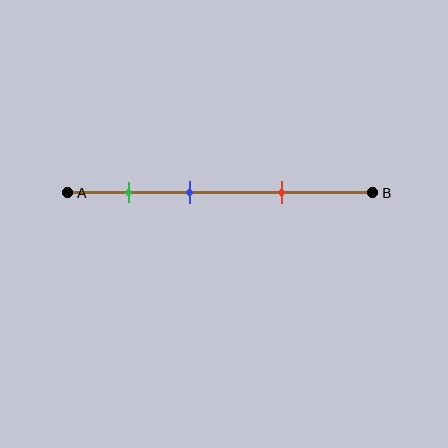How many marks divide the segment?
There are 3 marks dividing the segment.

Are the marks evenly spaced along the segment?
Yes, the marks are approximately evenly spaced.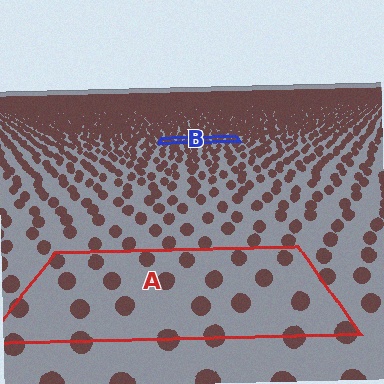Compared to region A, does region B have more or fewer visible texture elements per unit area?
Region B has more texture elements per unit area — they are packed more densely because it is farther away.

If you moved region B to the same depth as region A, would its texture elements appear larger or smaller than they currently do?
They would appear larger. At a closer depth, the same texture elements are projected at a bigger on-screen size.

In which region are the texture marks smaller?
The texture marks are smaller in region B, because it is farther away.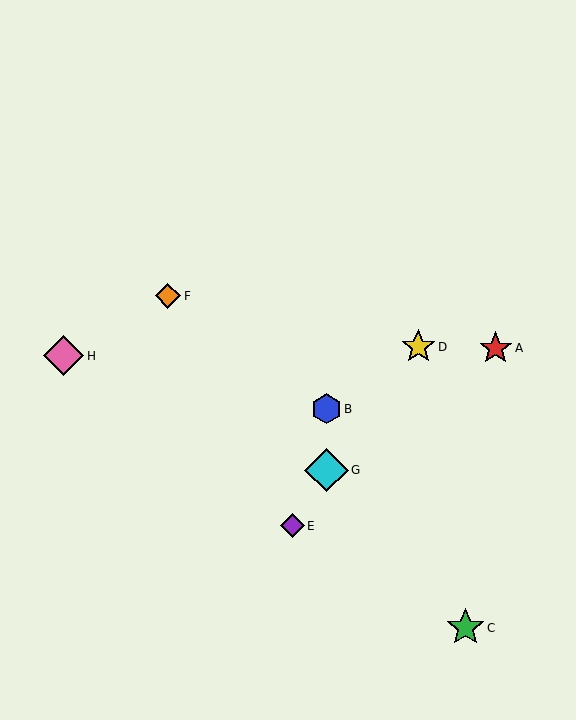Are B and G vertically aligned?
Yes, both are at x≈326.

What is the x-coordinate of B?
Object B is at x≈326.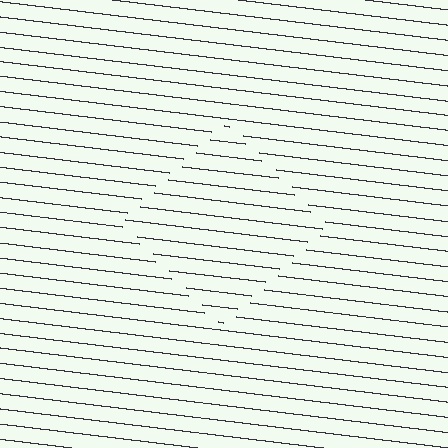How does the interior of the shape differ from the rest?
The interior of the shape contains the same grating, shifted by half a period — the contour is defined by the phase discontinuity where line-ends from the inner and outer gratings abut.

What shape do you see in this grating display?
An illusory square. The interior of the shape contains the same grating, shifted by half a period — the contour is defined by the phase discontinuity where line-ends from the inner and outer gratings abut.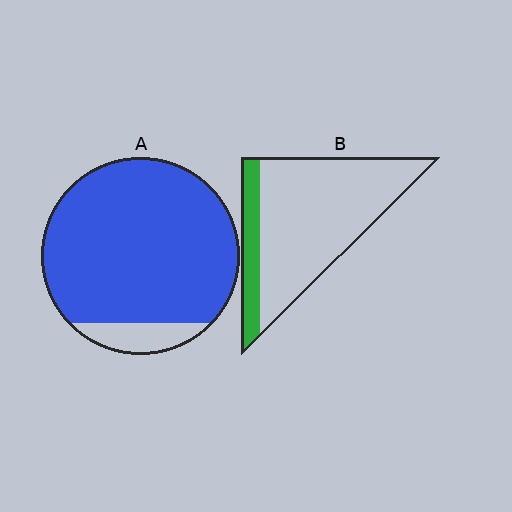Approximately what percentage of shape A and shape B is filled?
A is approximately 90% and B is approximately 20%.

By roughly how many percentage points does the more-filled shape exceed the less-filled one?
By roughly 70 percentage points (A over B).